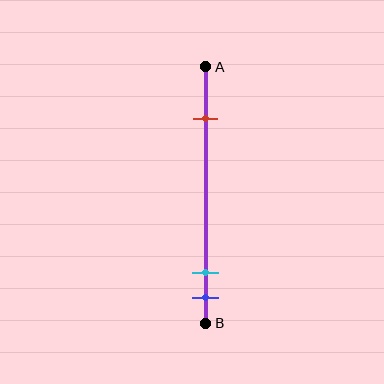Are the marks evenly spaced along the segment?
No, the marks are not evenly spaced.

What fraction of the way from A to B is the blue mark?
The blue mark is approximately 90% (0.9) of the way from A to B.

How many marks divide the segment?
There are 3 marks dividing the segment.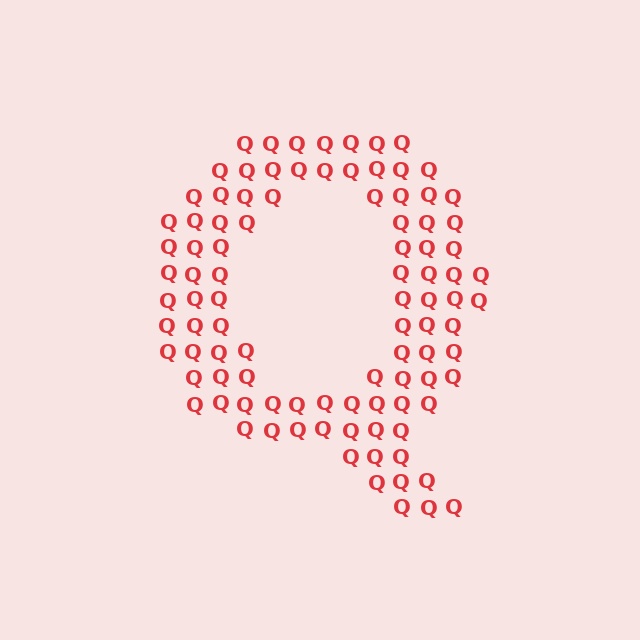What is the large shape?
The large shape is the letter Q.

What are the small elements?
The small elements are letter Q's.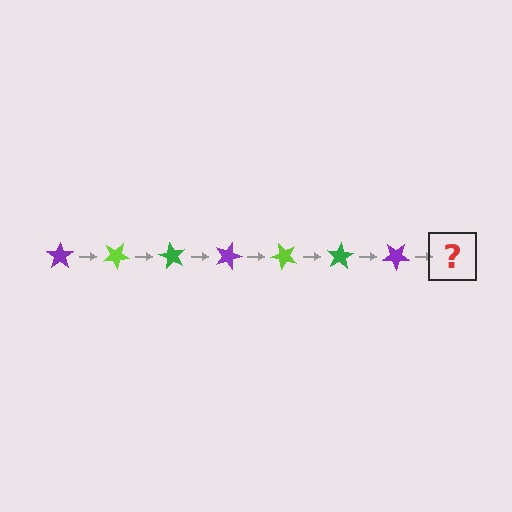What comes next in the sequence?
The next element should be a lime star, rotated 210 degrees from the start.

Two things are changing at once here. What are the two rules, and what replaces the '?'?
The two rules are that it rotates 30 degrees each step and the color cycles through purple, lime, and green. The '?' should be a lime star, rotated 210 degrees from the start.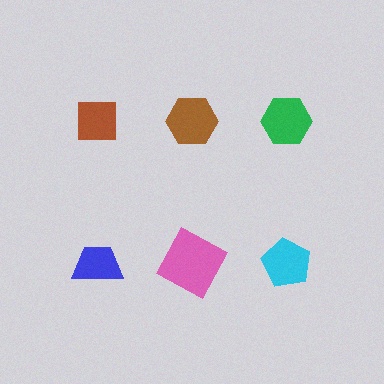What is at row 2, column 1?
A blue trapezoid.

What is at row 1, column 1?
A brown square.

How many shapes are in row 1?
3 shapes.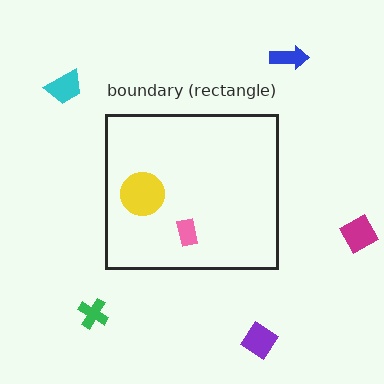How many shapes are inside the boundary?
2 inside, 5 outside.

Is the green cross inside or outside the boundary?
Outside.